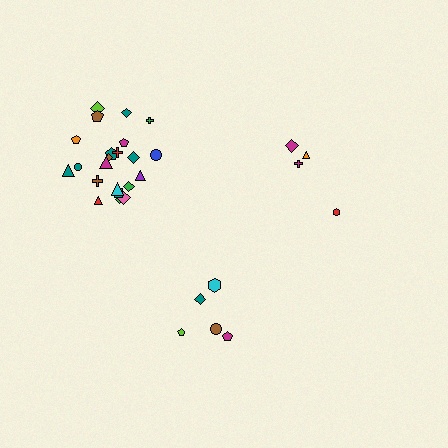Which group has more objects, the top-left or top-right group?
The top-left group.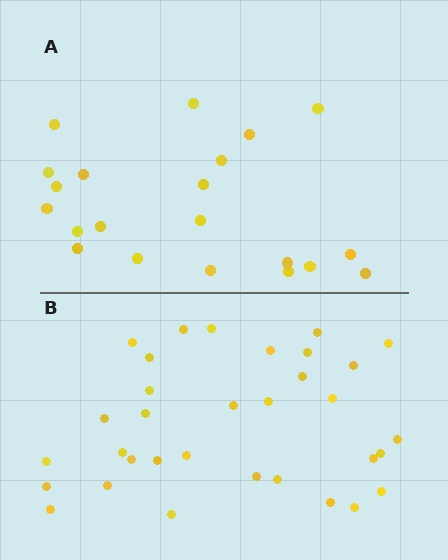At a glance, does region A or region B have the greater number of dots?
Region B (the bottom region) has more dots.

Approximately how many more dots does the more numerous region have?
Region B has roughly 12 or so more dots than region A.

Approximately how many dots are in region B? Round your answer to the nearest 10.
About 30 dots. (The exact count is 33, which rounds to 30.)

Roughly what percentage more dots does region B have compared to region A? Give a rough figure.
About 55% more.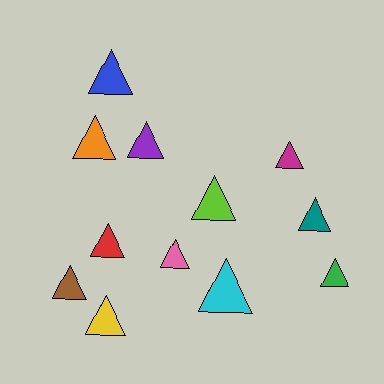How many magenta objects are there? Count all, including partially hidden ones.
There is 1 magenta object.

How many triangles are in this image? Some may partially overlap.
There are 12 triangles.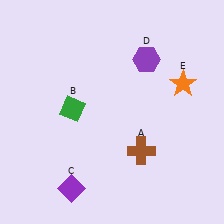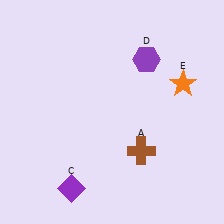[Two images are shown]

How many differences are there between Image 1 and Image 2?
There is 1 difference between the two images.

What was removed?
The green diamond (B) was removed in Image 2.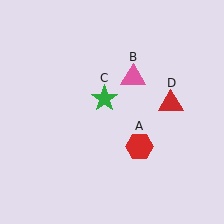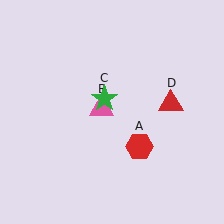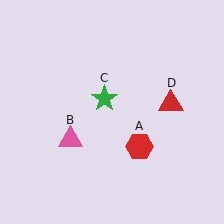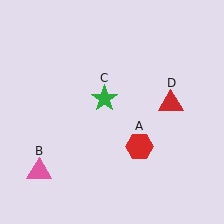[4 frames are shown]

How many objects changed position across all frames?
1 object changed position: pink triangle (object B).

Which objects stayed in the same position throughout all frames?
Red hexagon (object A) and green star (object C) and red triangle (object D) remained stationary.